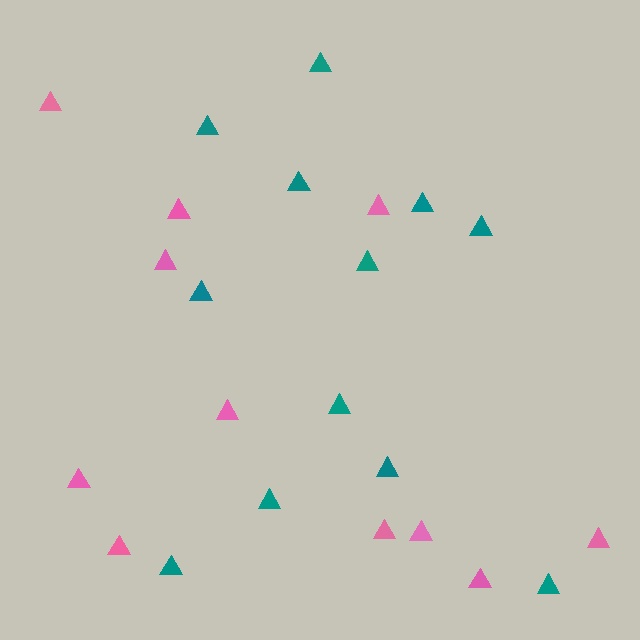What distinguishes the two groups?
There are 2 groups: one group of pink triangles (11) and one group of teal triangles (12).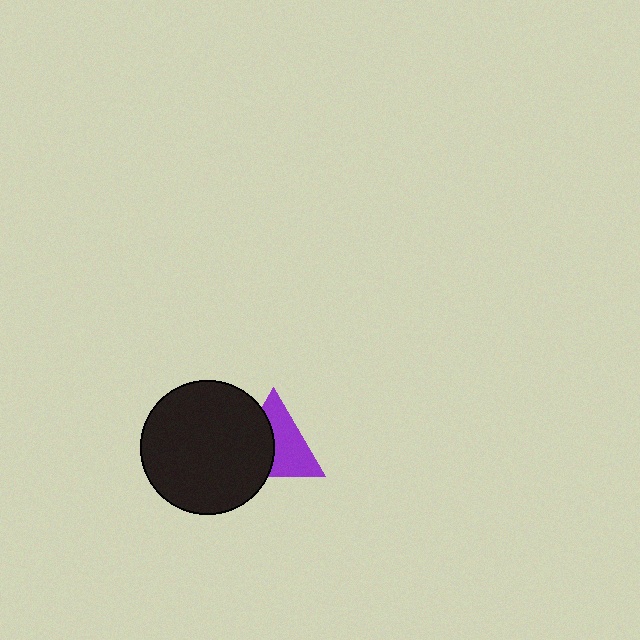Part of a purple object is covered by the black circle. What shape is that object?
It is a triangle.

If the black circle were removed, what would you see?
You would see the complete purple triangle.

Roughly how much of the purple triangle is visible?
About half of it is visible (roughly 56%).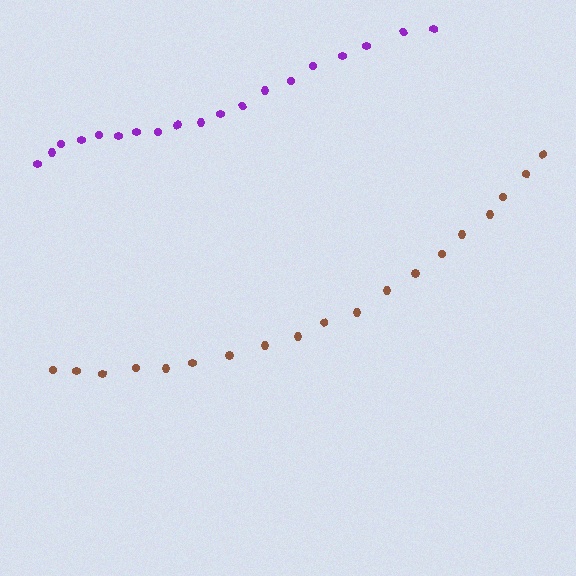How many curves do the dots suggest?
There are 2 distinct paths.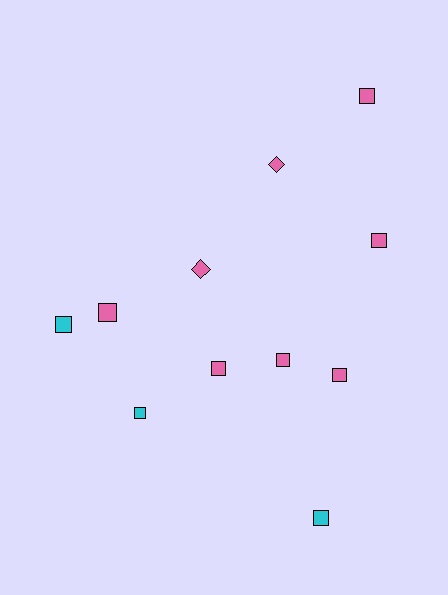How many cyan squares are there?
There are 3 cyan squares.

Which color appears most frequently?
Pink, with 8 objects.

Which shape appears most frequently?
Square, with 9 objects.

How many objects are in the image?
There are 11 objects.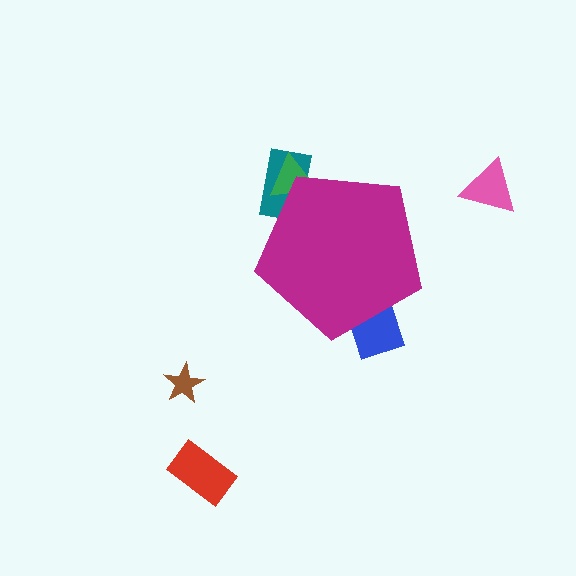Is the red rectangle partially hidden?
No, the red rectangle is fully visible.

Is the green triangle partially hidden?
Yes, the green triangle is partially hidden behind the magenta pentagon.